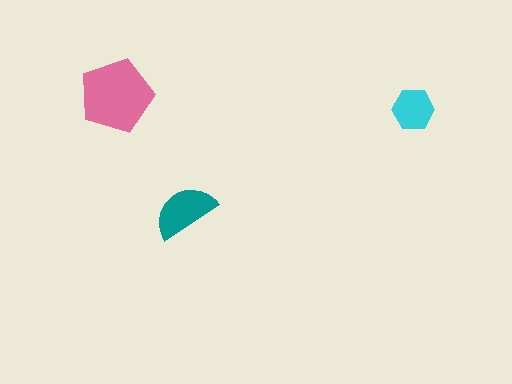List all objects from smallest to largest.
The cyan hexagon, the teal semicircle, the pink pentagon.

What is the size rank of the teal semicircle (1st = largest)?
2nd.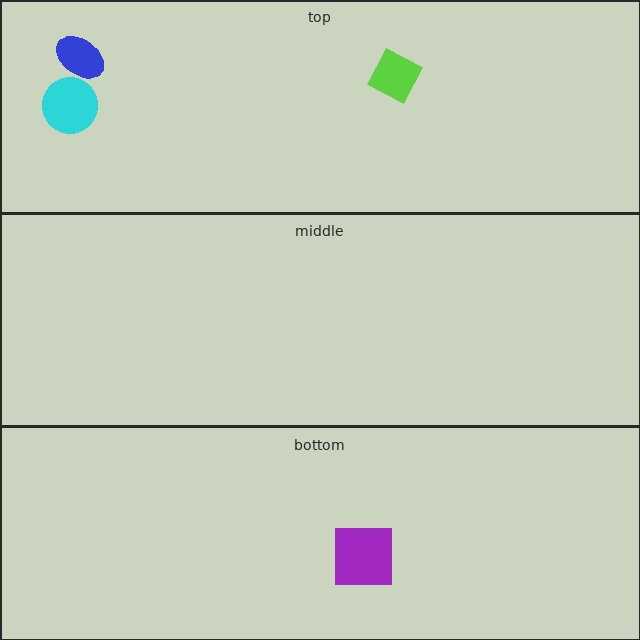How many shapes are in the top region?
3.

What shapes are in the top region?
The lime diamond, the cyan circle, the blue ellipse.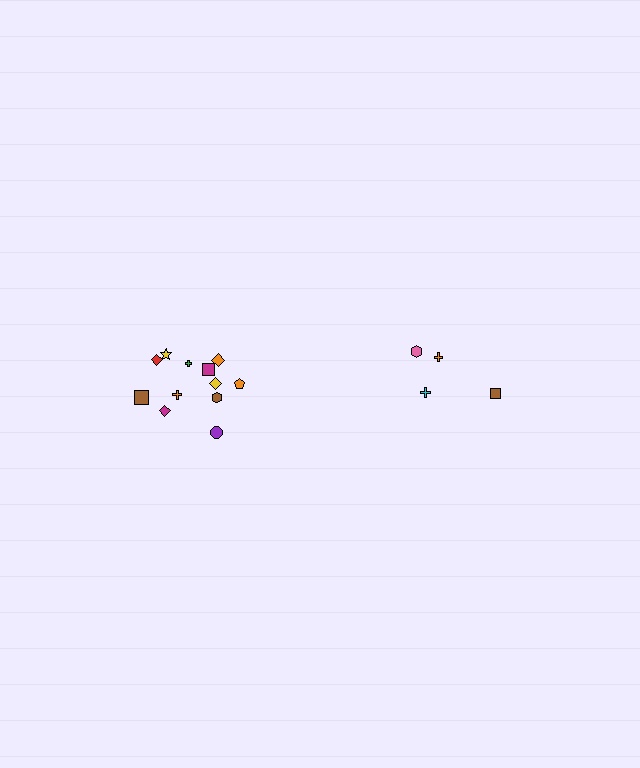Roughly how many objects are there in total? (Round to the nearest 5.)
Roughly 15 objects in total.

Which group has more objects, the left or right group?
The left group.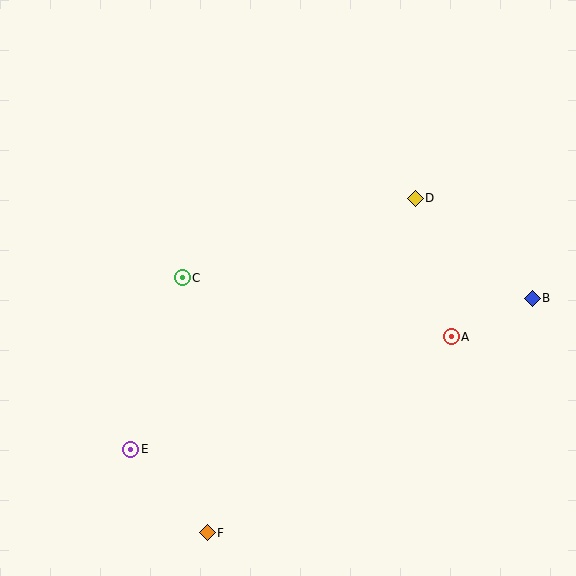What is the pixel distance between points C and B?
The distance between C and B is 351 pixels.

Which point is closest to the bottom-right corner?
Point A is closest to the bottom-right corner.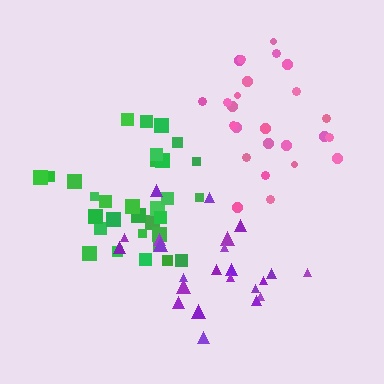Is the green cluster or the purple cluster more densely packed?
Green.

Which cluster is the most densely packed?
Green.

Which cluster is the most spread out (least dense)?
Purple.